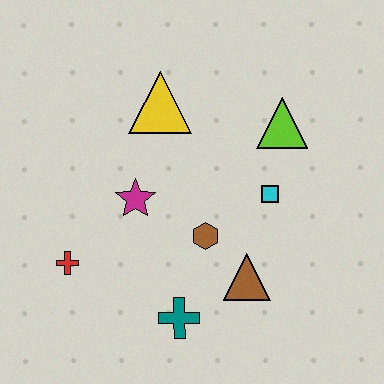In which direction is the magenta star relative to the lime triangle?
The magenta star is to the left of the lime triangle.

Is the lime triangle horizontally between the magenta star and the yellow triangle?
No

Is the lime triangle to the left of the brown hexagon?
No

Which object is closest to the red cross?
The magenta star is closest to the red cross.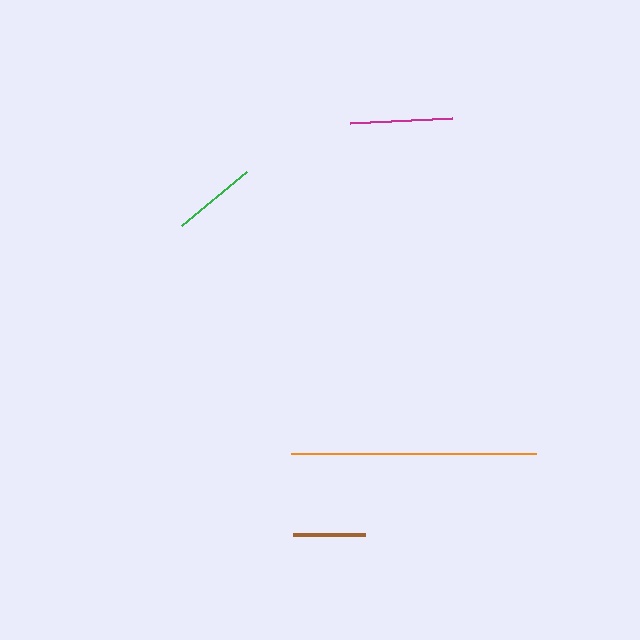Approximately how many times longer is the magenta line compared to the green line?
The magenta line is approximately 1.2 times the length of the green line.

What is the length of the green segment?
The green segment is approximately 84 pixels long.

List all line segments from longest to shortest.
From longest to shortest: orange, magenta, green, brown.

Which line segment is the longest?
The orange line is the longest at approximately 245 pixels.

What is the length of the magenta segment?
The magenta segment is approximately 102 pixels long.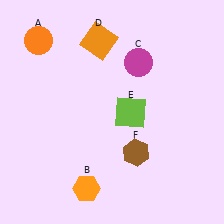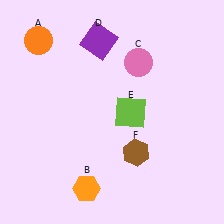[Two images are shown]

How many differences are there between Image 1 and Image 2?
There are 2 differences between the two images.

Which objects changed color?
C changed from magenta to pink. D changed from orange to purple.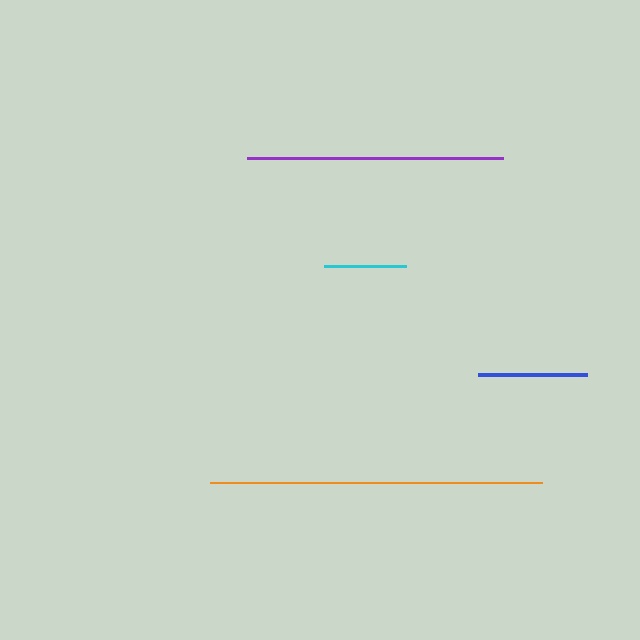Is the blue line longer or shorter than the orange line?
The orange line is longer than the blue line.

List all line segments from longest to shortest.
From longest to shortest: orange, purple, blue, cyan.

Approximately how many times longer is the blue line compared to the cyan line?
The blue line is approximately 1.3 times the length of the cyan line.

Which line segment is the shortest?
The cyan line is the shortest at approximately 82 pixels.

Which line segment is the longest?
The orange line is the longest at approximately 332 pixels.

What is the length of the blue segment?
The blue segment is approximately 109 pixels long.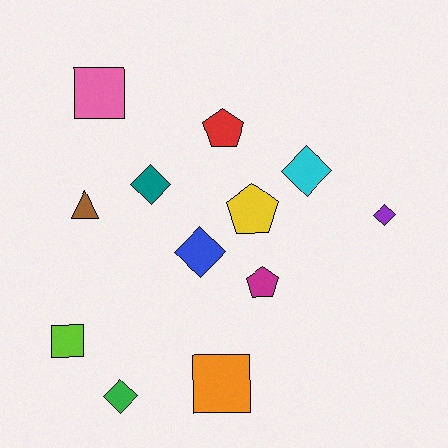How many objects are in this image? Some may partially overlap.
There are 12 objects.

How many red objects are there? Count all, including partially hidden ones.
There is 1 red object.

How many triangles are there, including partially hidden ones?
There is 1 triangle.